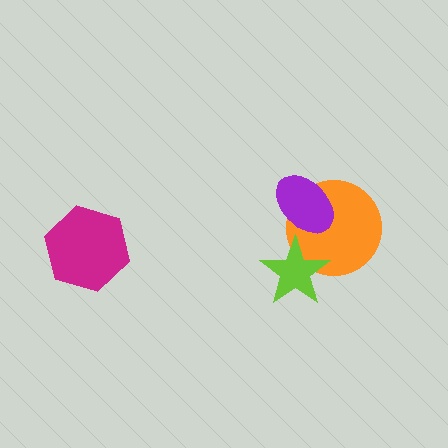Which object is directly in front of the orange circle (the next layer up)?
The purple ellipse is directly in front of the orange circle.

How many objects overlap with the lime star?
1 object overlaps with the lime star.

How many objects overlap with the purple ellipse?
1 object overlaps with the purple ellipse.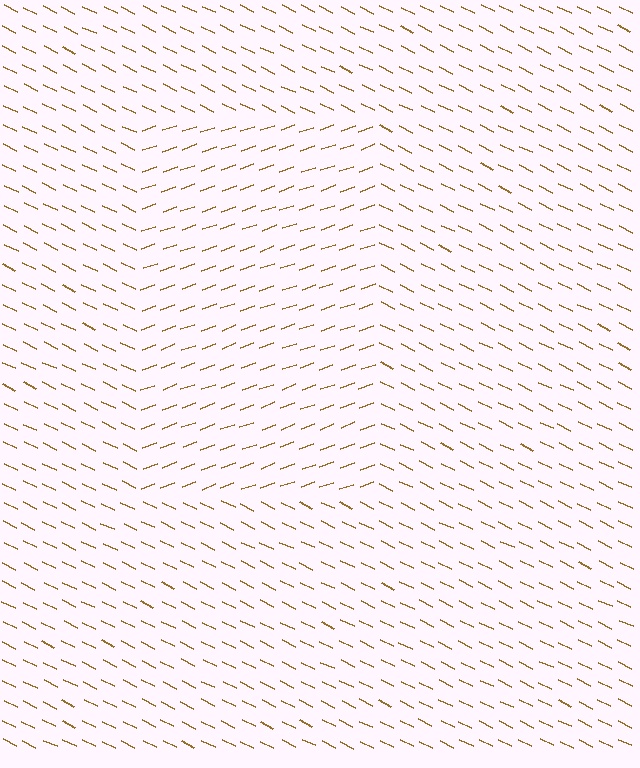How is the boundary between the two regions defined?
The boundary is defined purely by a change in line orientation (approximately 45 degrees difference). All lines are the same color and thickness.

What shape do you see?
I see a rectangle.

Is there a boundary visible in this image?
Yes, there is a texture boundary formed by a change in line orientation.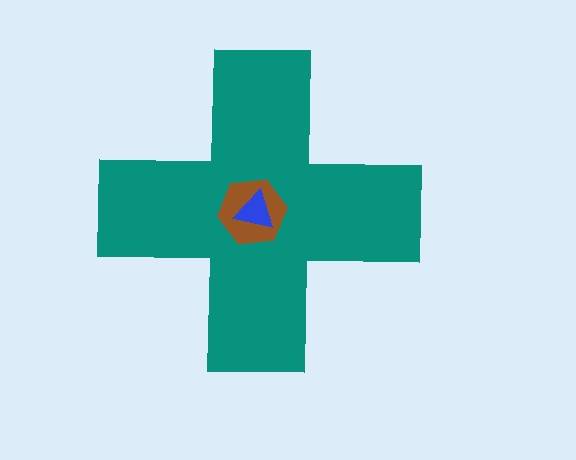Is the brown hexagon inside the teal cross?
Yes.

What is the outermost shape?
The teal cross.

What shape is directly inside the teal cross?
The brown hexagon.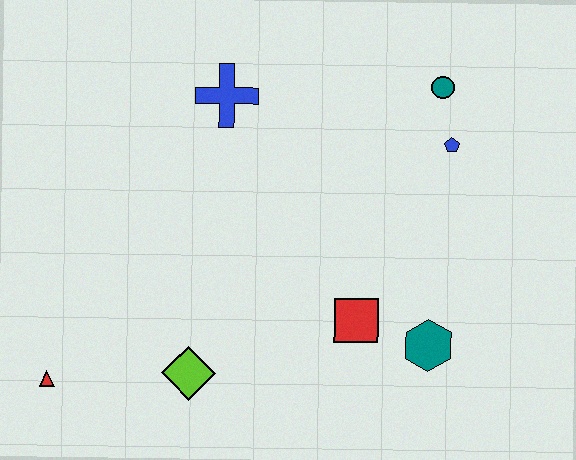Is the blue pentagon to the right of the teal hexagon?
Yes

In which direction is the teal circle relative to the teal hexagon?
The teal circle is above the teal hexagon.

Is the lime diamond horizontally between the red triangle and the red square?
Yes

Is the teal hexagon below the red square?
Yes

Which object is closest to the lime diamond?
The red triangle is closest to the lime diamond.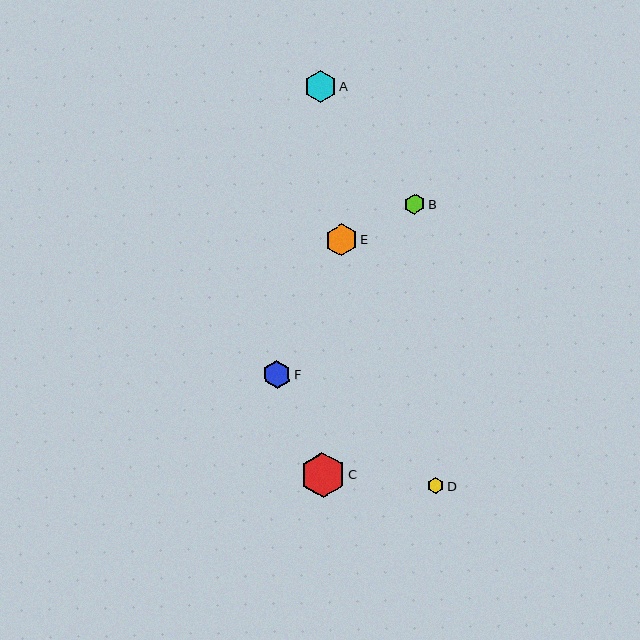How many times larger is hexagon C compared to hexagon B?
Hexagon C is approximately 2.2 times the size of hexagon B.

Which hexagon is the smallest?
Hexagon D is the smallest with a size of approximately 16 pixels.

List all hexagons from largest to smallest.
From largest to smallest: C, E, A, F, B, D.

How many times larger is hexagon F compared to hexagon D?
Hexagon F is approximately 1.8 times the size of hexagon D.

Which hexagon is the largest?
Hexagon C is the largest with a size of approximately 45 pixels.